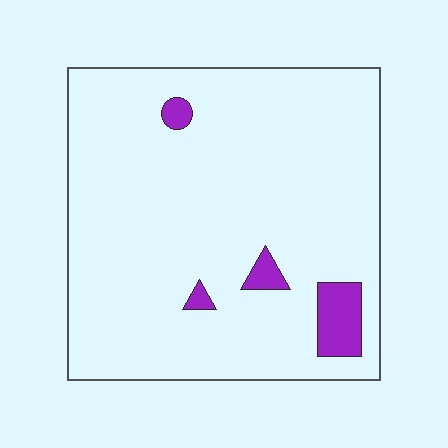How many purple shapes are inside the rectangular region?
4.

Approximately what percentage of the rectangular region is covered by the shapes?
Approximately 5%.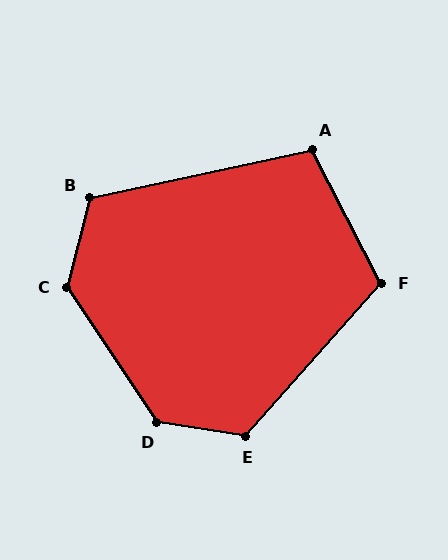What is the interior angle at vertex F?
Approximately 111 degrees (obtuse).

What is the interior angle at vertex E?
Approximately 123 degrees (obtuse).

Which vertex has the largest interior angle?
D, at approximately 132 degrees.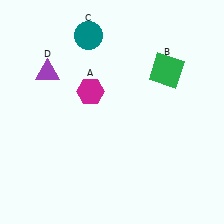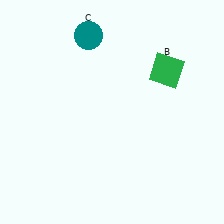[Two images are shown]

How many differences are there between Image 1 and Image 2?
There are 2 differences between the two images.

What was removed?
The magenta hexagon (A), the purple triangle (D) were removed in Image 2.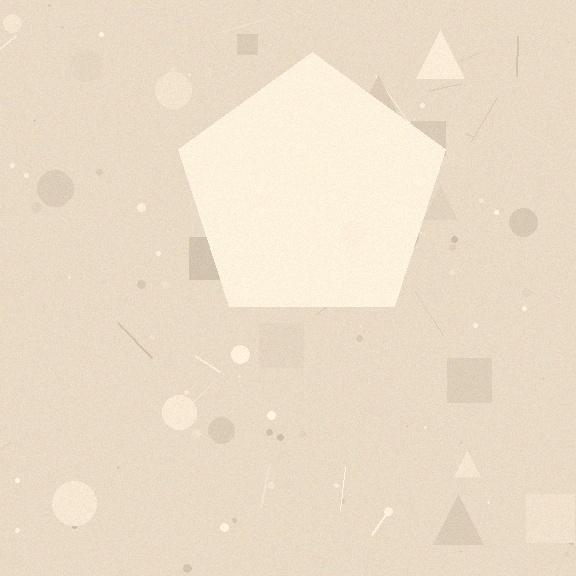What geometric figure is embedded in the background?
A pentagon is embedded in the background.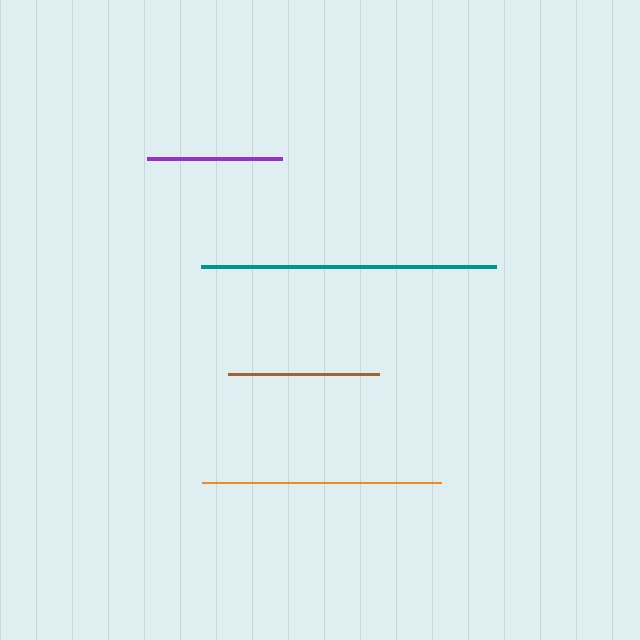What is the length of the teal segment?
The teal segment is approximately 295 pixels long.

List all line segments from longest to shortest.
From longest to shortest: teal, orange, brown, purple.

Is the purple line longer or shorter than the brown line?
The brown line is longer than the purple line.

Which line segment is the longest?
The teal line is the longest at approximately 295 pixels.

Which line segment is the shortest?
The purple line is the shortest at approximately 135 pixels.